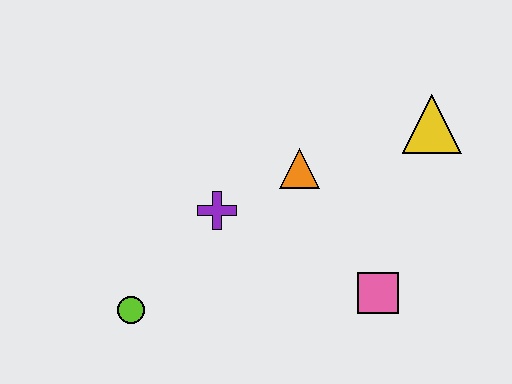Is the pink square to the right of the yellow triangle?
No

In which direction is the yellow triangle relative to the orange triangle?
The yellow triangle is to the right of the orange triangle.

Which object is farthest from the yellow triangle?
The lime circle is farthest from the yellow triangle.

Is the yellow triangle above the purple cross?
Yes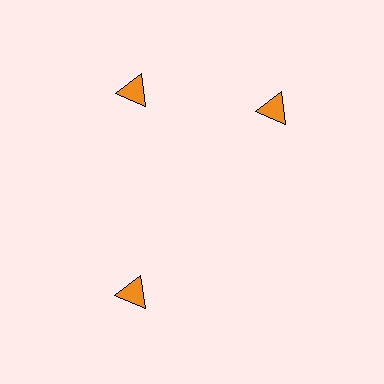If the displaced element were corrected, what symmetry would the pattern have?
It would have 3-fold rotational symmetry — the pattern would map onto itself every 120 degrees.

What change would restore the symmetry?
The symmetry would be restored by rotating it back into even spacing with its neighbors so that all 3 triangles sit at equal angles and equal distance from the center.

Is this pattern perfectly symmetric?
No. The 3 orange triangles are arranged in a ring, but one element near the 3 o'clock position is rotated out of alignment along the ring, breaking the 3-fold rotational symmetry.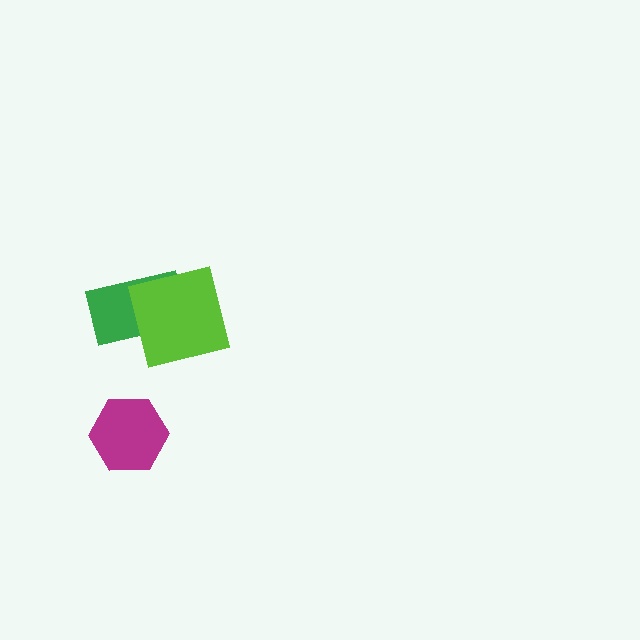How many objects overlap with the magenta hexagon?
0 objects overlap with the magenta hexagon.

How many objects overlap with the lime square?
1 object overlaps with the lime square.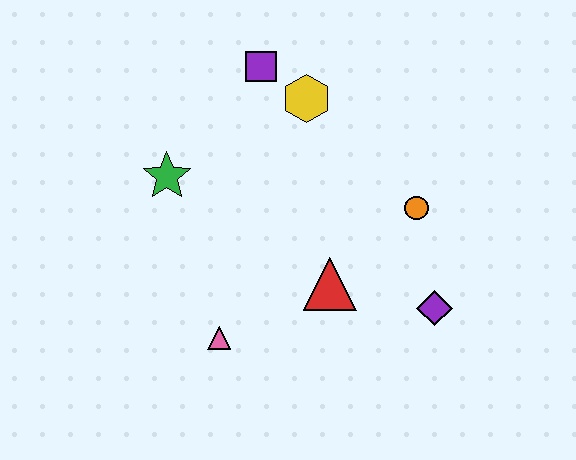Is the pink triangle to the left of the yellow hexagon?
Yes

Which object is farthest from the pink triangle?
The purple square is farthest from the pink triangle.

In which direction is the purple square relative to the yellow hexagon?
The purple square is to the left of the yellow hexagon.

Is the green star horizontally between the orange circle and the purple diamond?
No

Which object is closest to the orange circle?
The purple diamond is closest to the orange circle.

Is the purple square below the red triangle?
No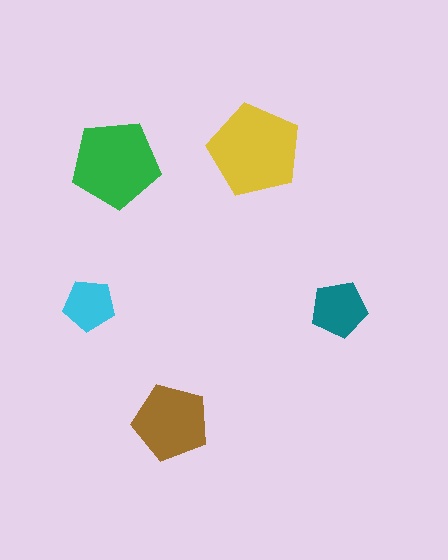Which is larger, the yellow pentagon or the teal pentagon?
The yellow one.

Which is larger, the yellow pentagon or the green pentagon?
The yellow one.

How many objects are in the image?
There are 5 objects in the image.